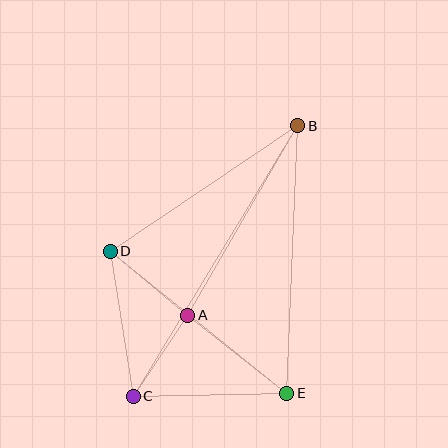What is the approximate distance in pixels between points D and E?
The distance between D and E is approximately 227 pixels.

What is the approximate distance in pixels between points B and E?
The distance between B and E is approximately 268 pixels.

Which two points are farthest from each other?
Points B and C are farthest from each other.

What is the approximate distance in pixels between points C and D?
The distance between C and D is approximately 147 pixels.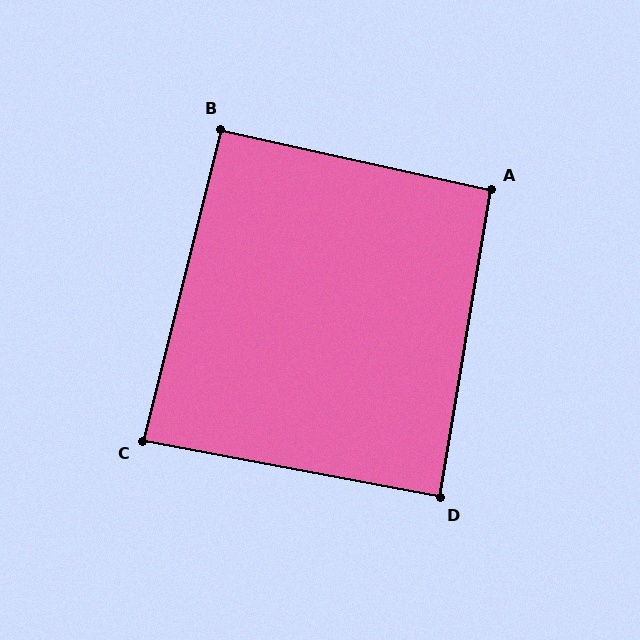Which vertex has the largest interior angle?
A, at approximately 93 degrees.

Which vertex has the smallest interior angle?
C, at approximately 87 degrees.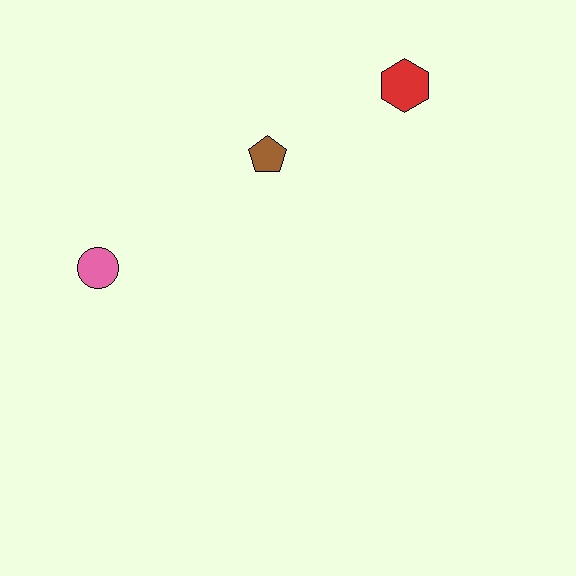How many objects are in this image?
There are 3 objects.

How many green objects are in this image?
There are no green objects.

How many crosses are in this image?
There are no crosses.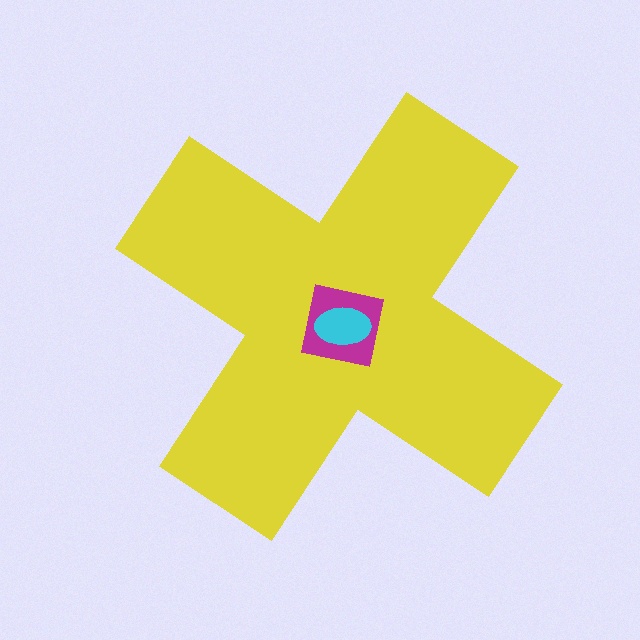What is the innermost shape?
The cyan ellipse.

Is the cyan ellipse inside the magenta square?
Yes.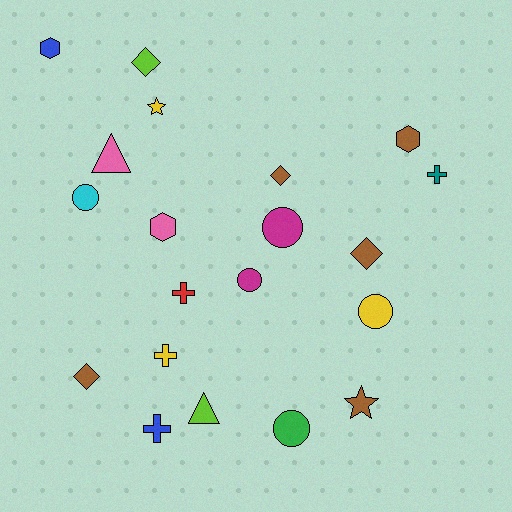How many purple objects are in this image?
There are no purple objects.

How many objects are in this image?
There are 20 objects.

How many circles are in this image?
There are 5 circles.